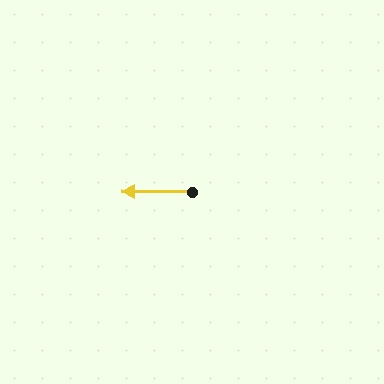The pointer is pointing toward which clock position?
Roughly 9 o'clock.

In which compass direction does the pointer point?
West.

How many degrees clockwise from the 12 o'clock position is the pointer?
Approximately 271 degrees.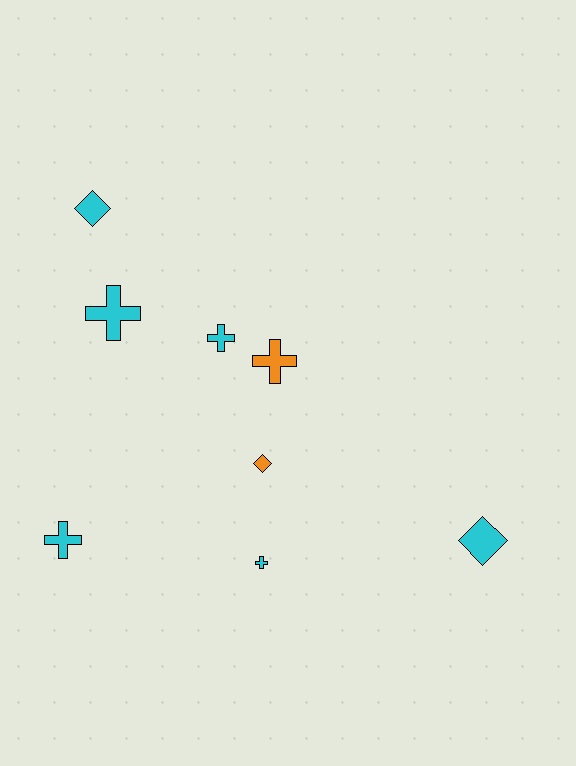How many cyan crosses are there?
There are 4 cyan crosses.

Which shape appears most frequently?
Cross, with 5 objects.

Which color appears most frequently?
Cyan, with 6 objects.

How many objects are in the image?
There are 8 objects.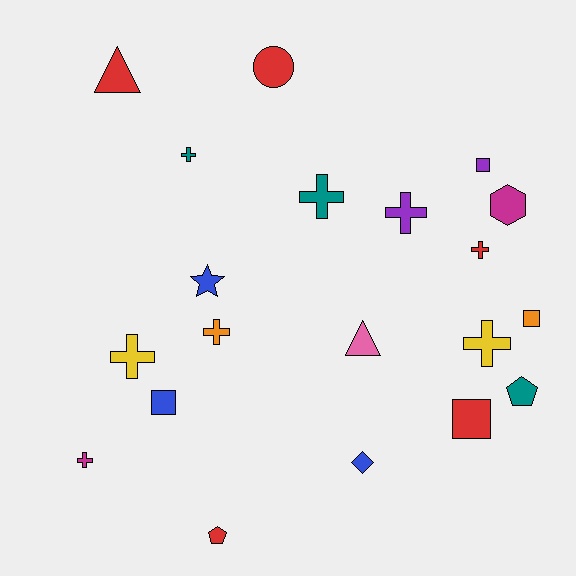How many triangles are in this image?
There are 2 triangles.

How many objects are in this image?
There are 20 objects.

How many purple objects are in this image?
There are 2 purple objects.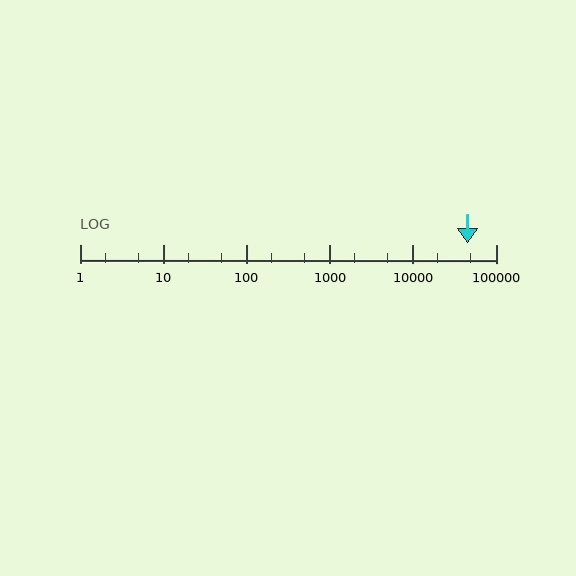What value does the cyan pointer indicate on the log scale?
The pointer indicates approximately 46000.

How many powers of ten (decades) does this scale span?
The scale spans 5 decades, from 1 to 100000.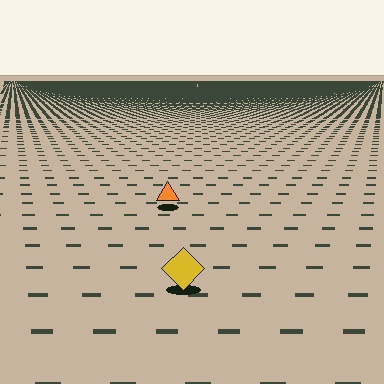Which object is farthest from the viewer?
The orange triangle is farthest from the viewer. It appears smaller and the ground texture around it is denser.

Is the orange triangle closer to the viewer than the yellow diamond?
No. The yellow diamond is closer — you can tell from the texture gradient: the ground texture is coarser near it.